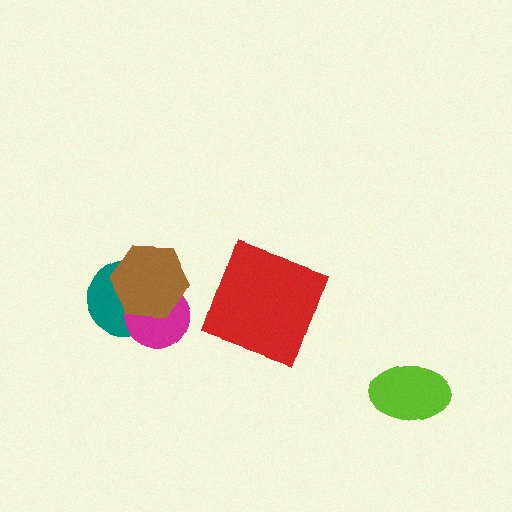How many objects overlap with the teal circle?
2 objects overlap with the teal circle.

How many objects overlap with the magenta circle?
2 objects overlap with the magenta circle.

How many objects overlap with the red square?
0 objects overlap with the red square.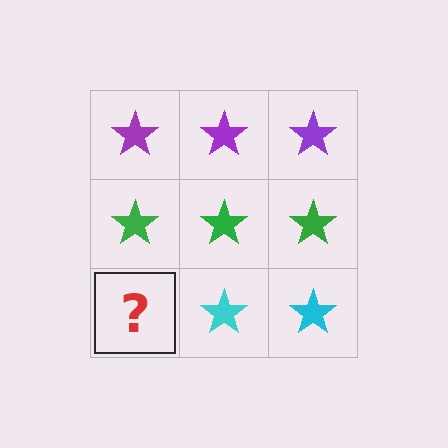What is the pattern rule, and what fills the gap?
The rule is that each row has a consistent color. The gap should be filled with a cyan star.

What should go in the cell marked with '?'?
The missing cell should contain a cyan star.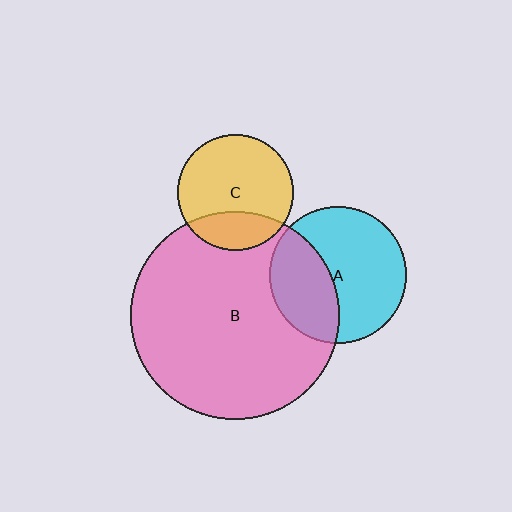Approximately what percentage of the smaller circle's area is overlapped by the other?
Approximately 40%.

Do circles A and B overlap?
Yes.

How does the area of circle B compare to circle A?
Approximately 2.3 times.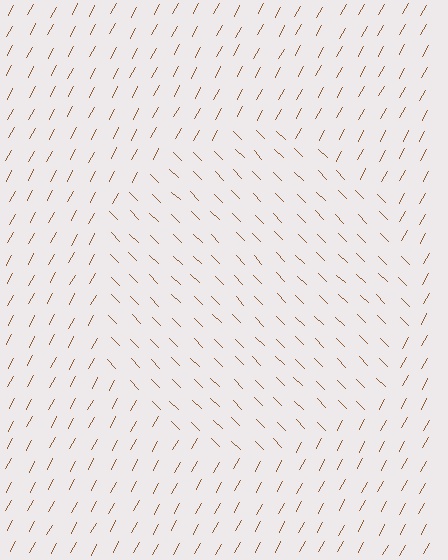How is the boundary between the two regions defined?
The boundary is defined purely by a change in line orientation (approximately 74 degrees difference). All lines are the same color and thickness.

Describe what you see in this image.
The image is filled with small brown line segments. A circle region in the image has lines oriented differently from the surrounding lines, creating a visible texture boundary.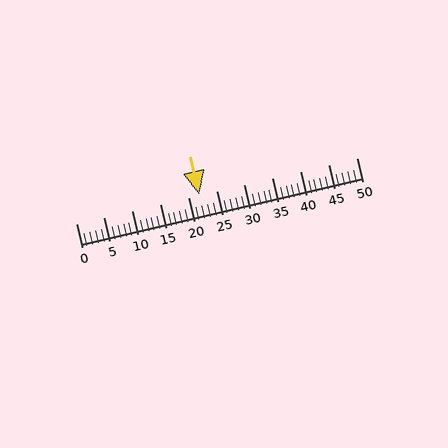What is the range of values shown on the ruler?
The ruler shows values from 0 to 50.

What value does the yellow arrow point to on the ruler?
The yellow arrow points to approximately 22.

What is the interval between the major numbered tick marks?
The major tick marks are spaced 5 units apart.